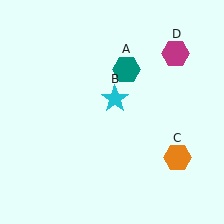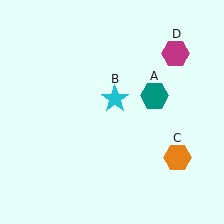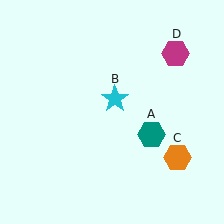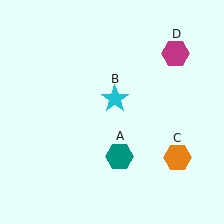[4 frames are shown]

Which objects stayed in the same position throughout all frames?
Cyan star (object B) and orange hexagon (object C) and magenta hexagon (object D) remained stationary.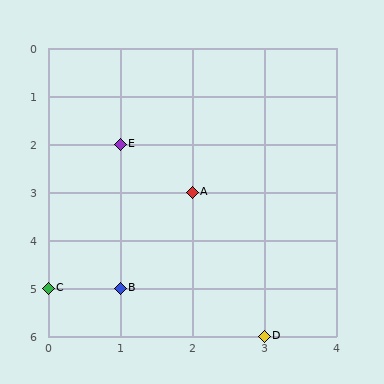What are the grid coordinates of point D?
Point D is at grid coordinates (3, 6).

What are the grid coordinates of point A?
Point A is at grid coordinates (2, 3).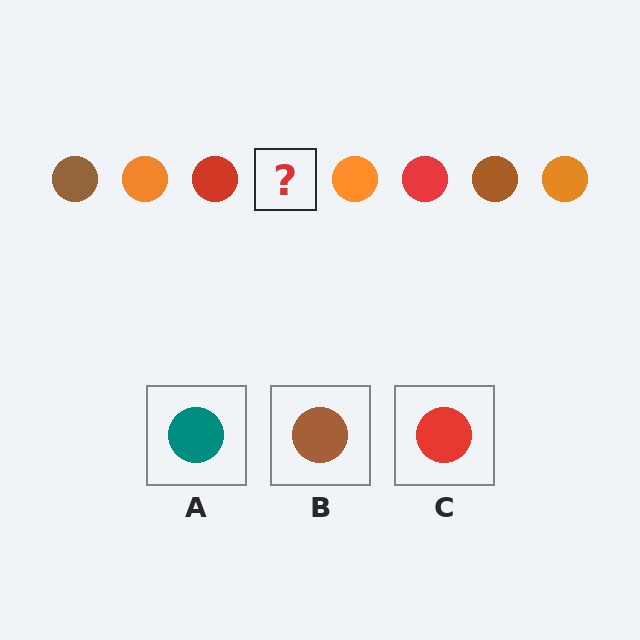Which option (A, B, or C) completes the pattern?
B.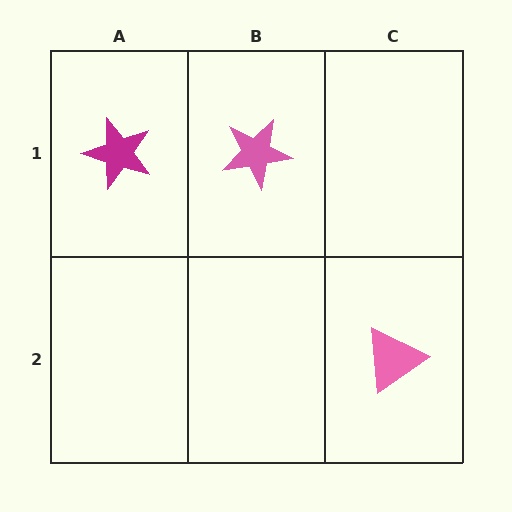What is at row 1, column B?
A pink star.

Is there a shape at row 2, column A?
No, that cell is empty.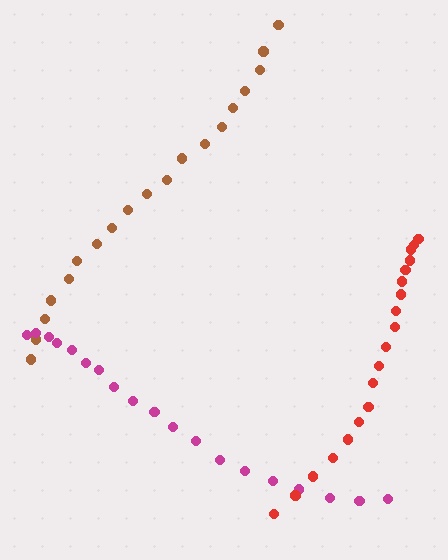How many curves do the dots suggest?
There are 3 distinct paths.